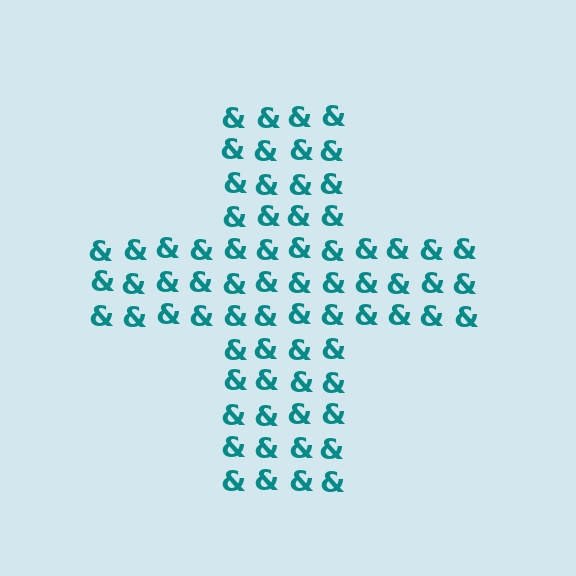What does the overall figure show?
The overall figure shows a cross.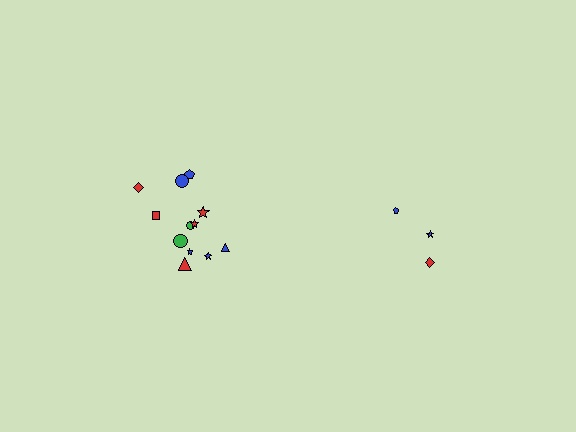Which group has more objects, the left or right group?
The left group.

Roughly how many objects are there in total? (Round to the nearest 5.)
Roughly 15 objects in total.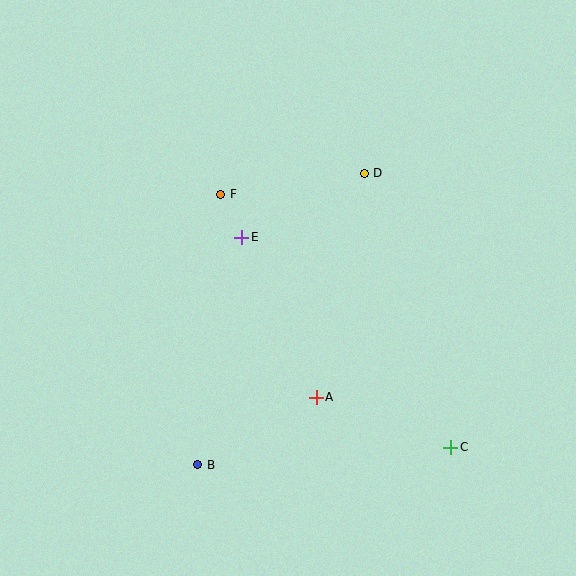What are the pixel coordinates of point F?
Point F is at (221, 194).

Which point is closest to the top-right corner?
Point D is closest to the top-right corner.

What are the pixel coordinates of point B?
Point B is at (198, 465).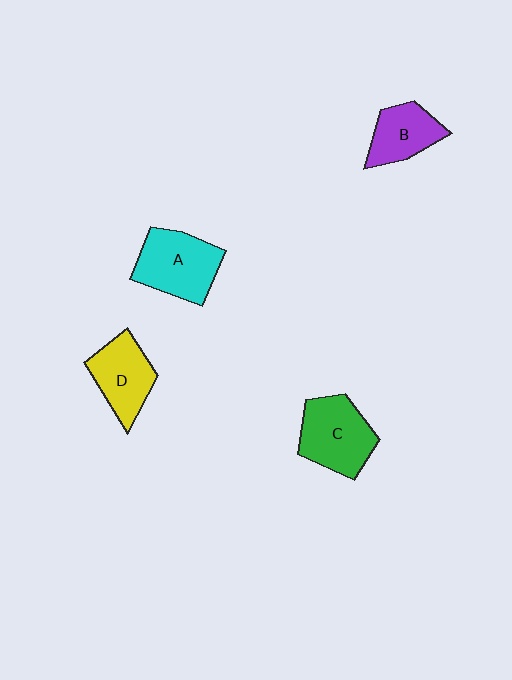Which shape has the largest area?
Shape A (cyan).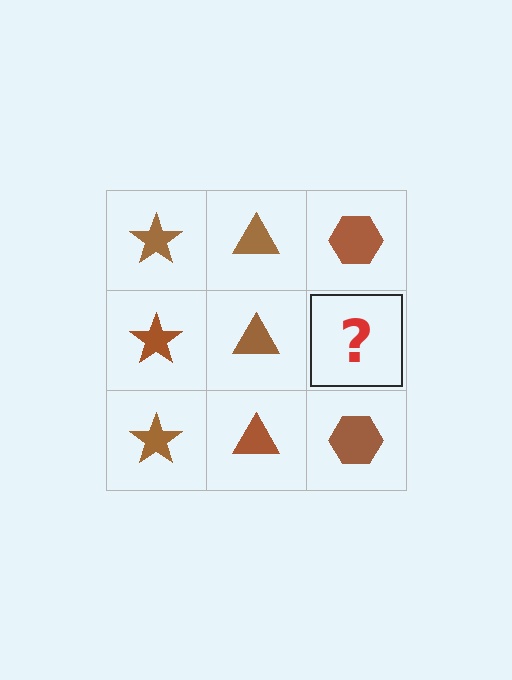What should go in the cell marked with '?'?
The missing cell should contain a brown hexagon.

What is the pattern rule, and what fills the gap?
The rule is that each column has a consistent shape. The gap should be filled with a brown hexagon.